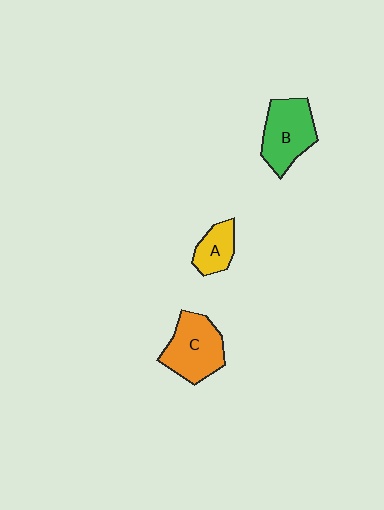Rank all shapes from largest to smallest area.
From largest to smallest: C (orange), B (green), A (yellow).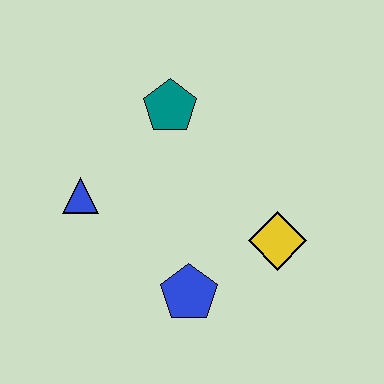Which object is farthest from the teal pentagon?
The blue pentagon is farthest from the teal pentagon.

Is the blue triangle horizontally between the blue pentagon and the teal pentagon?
No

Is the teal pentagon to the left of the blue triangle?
No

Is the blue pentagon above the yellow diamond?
No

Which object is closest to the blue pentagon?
The yellow diamond is closest to the blue pentagon.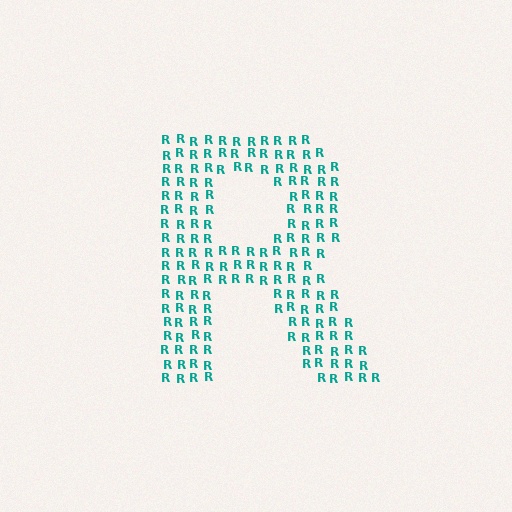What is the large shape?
The large shape is the letter R.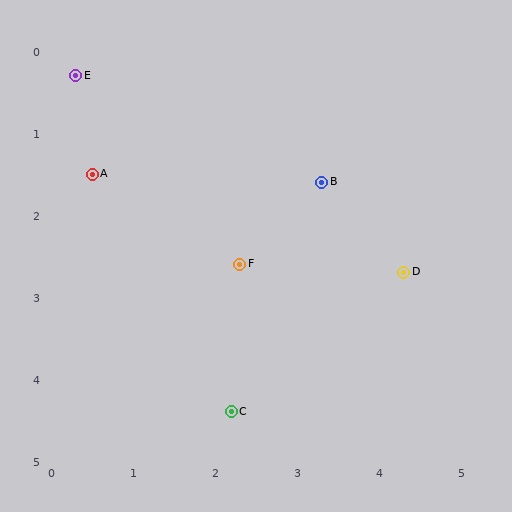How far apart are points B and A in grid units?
Points B and A are about 2.8 grid units apart.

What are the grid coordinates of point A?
Point A is at approximately (0.5, 1.5).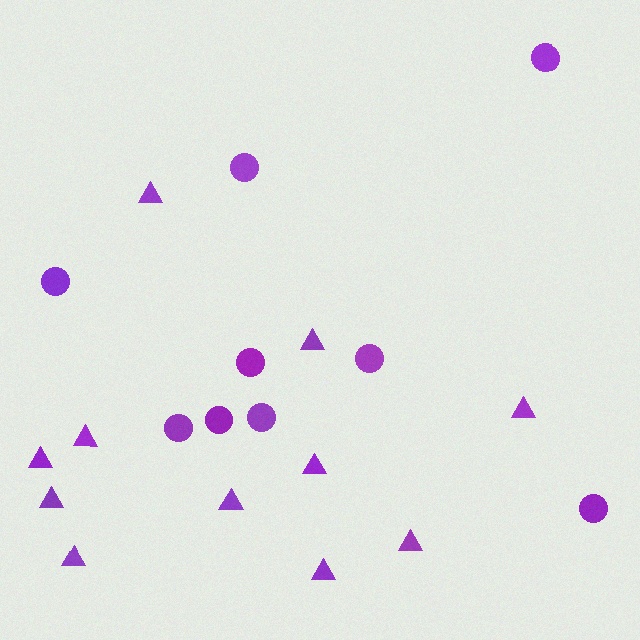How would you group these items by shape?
There are 2 groups: one group of circles (9) and one group of triangles (11).